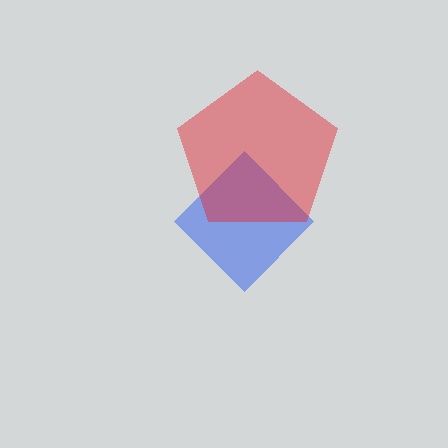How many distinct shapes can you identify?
There are 2 distinct shapes: a blue diamond, a red pentagon.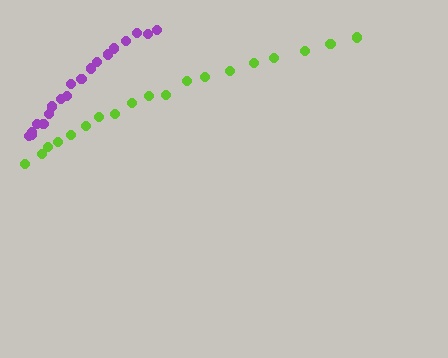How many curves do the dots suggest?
There are 2 distinct paths.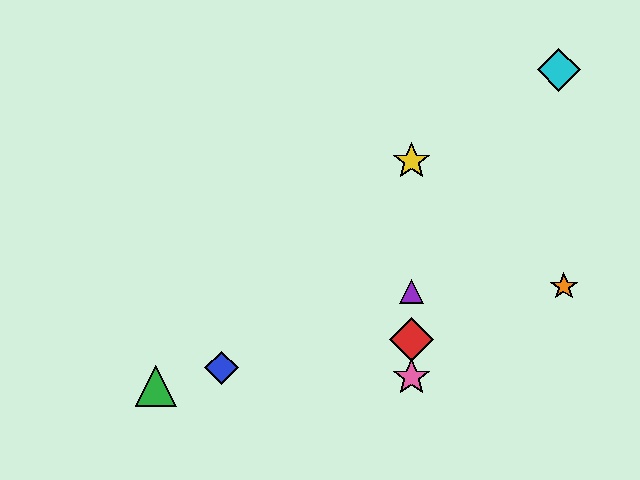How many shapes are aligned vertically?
4 shapes (the red diamond, the yellow star, the purple triangle, the pink star) are aligned vertically.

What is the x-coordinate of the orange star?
The orange star is at x≈564.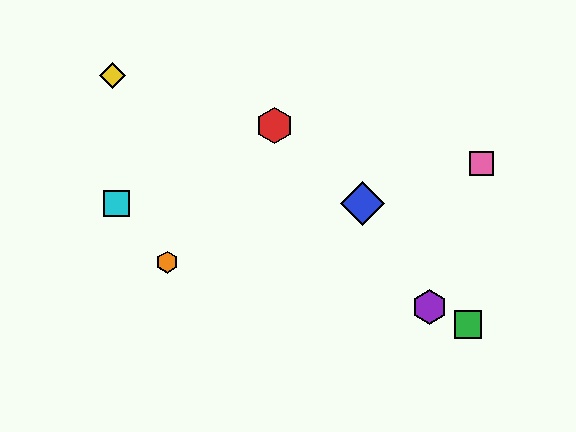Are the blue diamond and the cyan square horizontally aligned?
Yes, both are at y≈204.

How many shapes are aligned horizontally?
2 shapes (the blue diamond, the cyan square) are aligned horizontally.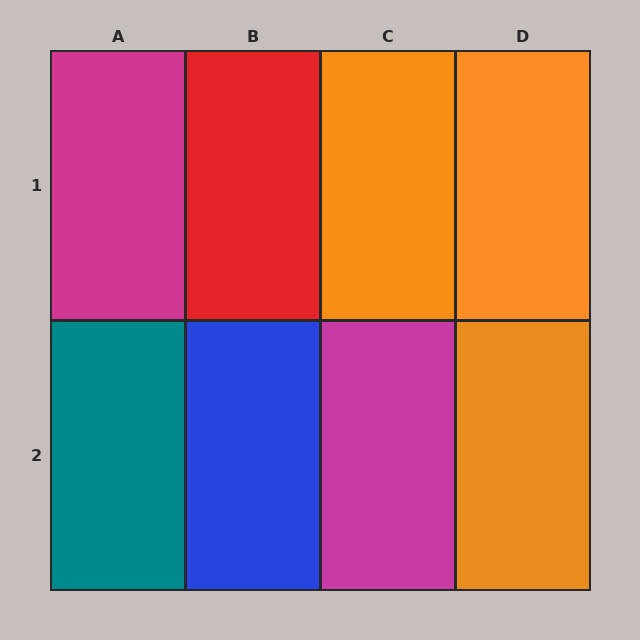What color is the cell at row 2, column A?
Teal.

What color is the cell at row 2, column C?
Magenta.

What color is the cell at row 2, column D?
Orange.